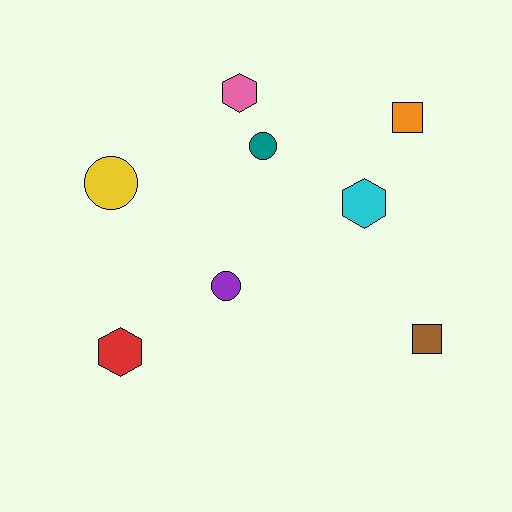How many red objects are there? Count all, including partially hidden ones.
There is 1 red object.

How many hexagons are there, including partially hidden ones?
There are 3 hexagons.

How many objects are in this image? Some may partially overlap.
There are 8 objects.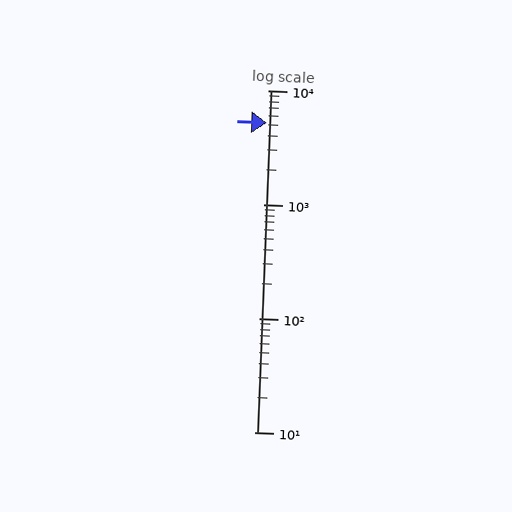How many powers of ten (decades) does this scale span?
The scale spans 3 decades, from 10 to 10000.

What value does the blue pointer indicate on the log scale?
The pointer indicates approximately 5200.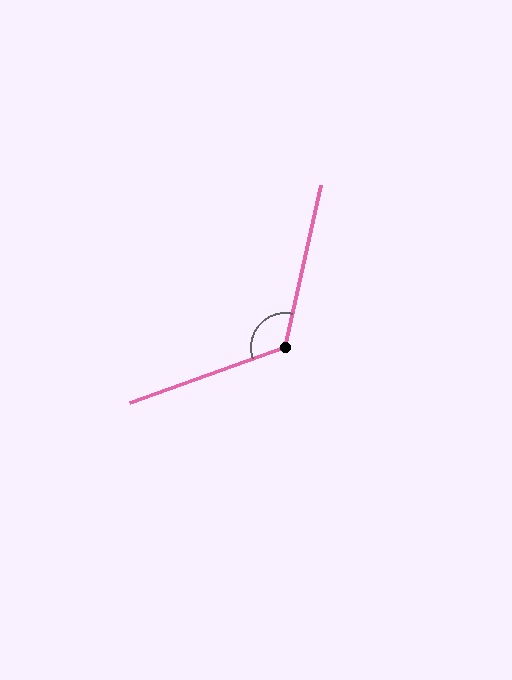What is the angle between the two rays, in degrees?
Approximately 122 degrees.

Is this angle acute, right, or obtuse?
It is obtuse.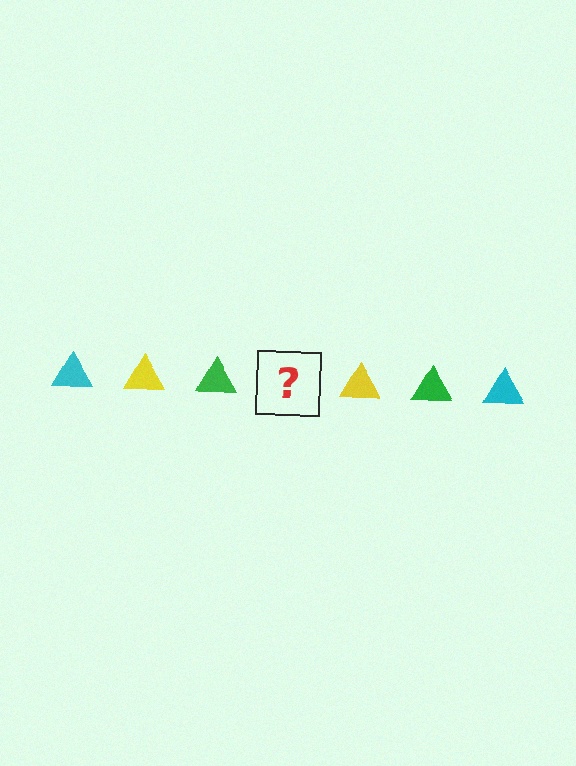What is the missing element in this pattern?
The missing element is a cyan triangle.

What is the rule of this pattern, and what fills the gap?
The rule is that the pattern cycles through cyan, yellow, green triangles. The gap should be filled with a cyan triangle.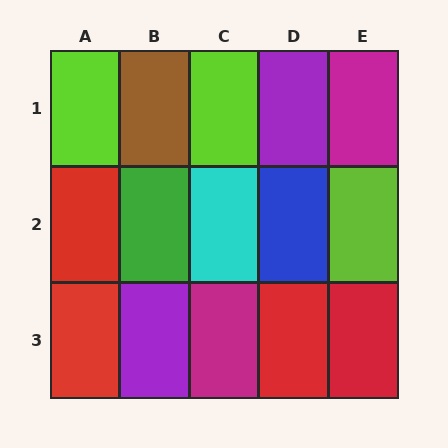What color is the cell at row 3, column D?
Red.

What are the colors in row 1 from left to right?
Lime, brown, lime, purple, magenta.